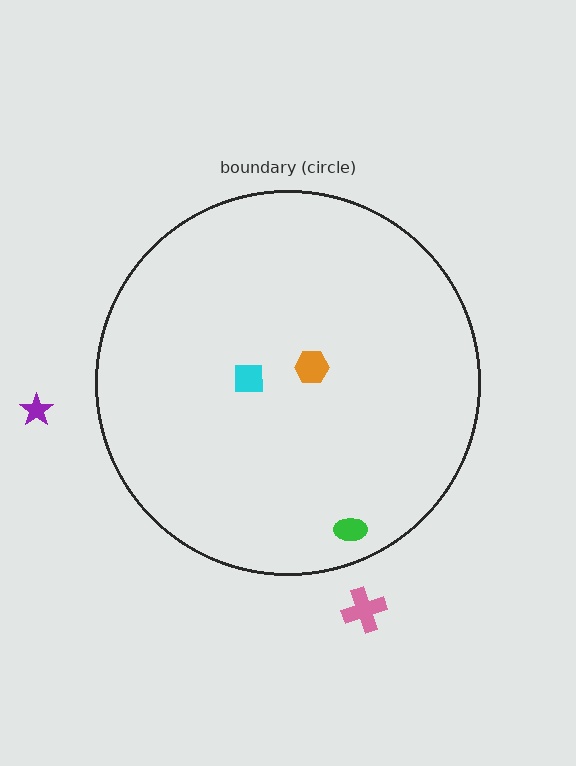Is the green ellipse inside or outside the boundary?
Inside.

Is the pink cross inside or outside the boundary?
Outside.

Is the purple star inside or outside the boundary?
Outside.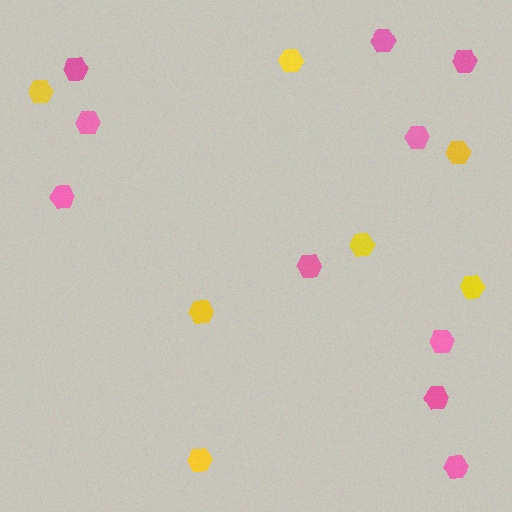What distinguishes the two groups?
There are 2 groups: one group of pink hexagons (10) and one group of yellow hexagons (7).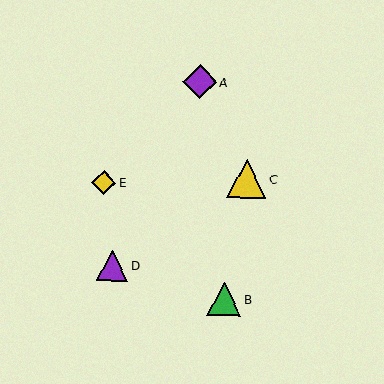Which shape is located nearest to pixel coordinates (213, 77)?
The purple diamond (labeled A) at (200, 82) is nearest to that location.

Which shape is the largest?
The yellow triangle (labeled C) is the largest.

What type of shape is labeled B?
Shape B is a green triangle.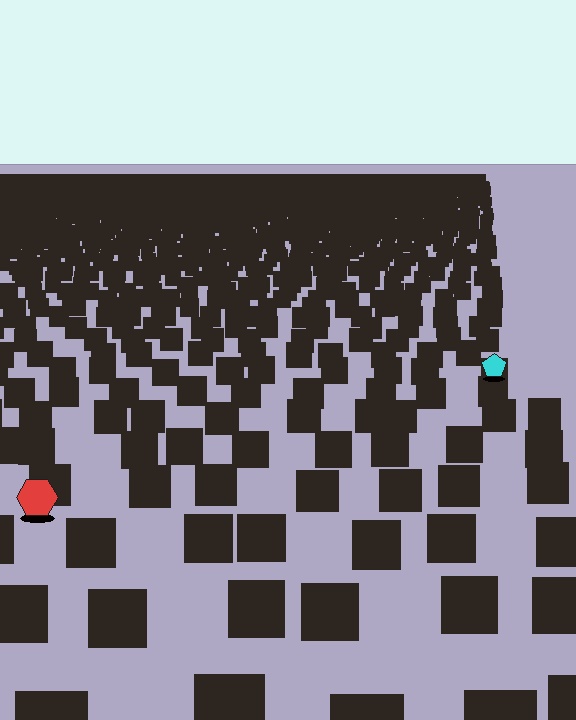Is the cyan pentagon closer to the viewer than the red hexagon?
No. The red hexagon is closer — you can tell from the texture gradient: the ground texture is coarser near it.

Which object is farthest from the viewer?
The cyan pentagon is farthest from the viewer. It appears smaller and the ground texture around it is denser.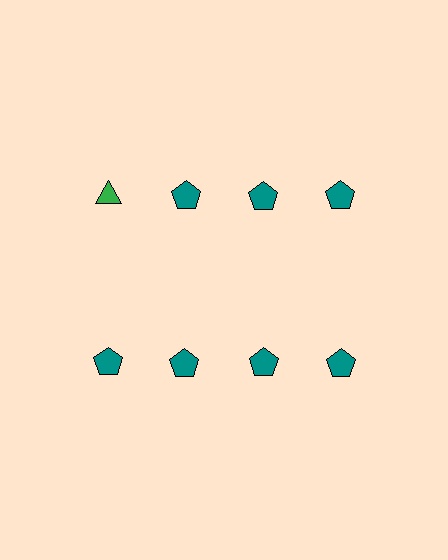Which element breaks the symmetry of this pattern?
The green triangle in the top row, leftmost column breaks the symmetry. All other shapes are teal pentagons.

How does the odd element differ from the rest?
It differs in both color (green instead of teal) and shape (triangle instead of pentagon).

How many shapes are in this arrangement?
There are 8 shapes arranged in a grid pattern.